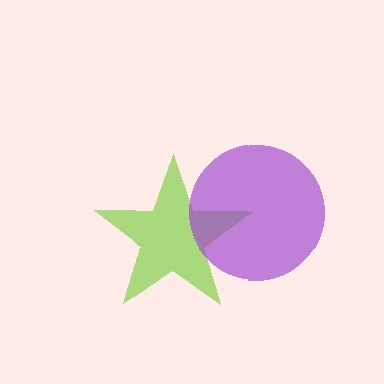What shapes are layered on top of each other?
The layered shapes are: a lime star, a purple circle.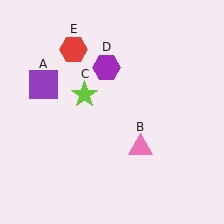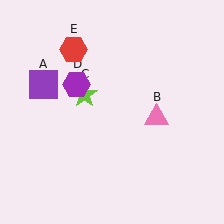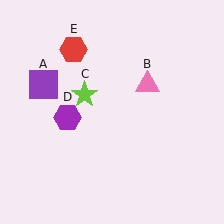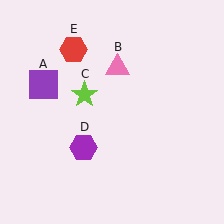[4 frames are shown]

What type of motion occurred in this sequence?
The pink triangle (object B), purple hexagon (object D) rotated counterclockwise around the center of the scene.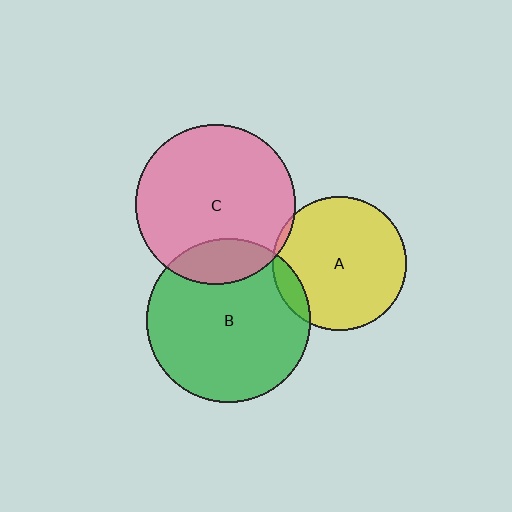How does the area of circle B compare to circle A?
Approximately 1.5 times.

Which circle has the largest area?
Circle B (green).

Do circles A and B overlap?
Yes.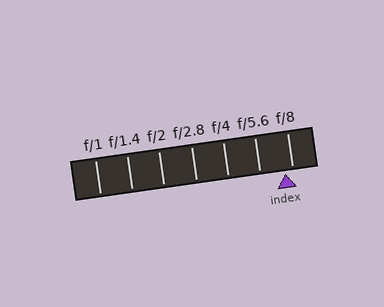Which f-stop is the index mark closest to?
The index mark is closest to f/8.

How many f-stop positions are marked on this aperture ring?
There are 7 f-stop positions marked.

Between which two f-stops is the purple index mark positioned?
The index mark is between f/5.6 and f/8.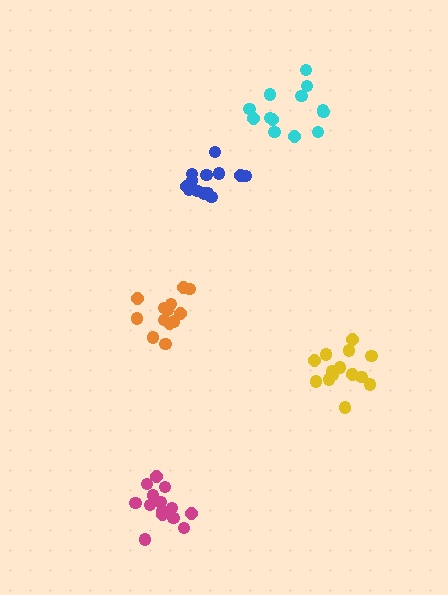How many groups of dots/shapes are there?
There are 5 groups.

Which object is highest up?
The cyan cluster is topmost.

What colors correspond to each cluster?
The clusters are colored: magenta, yellow, orange, blue, cyan.